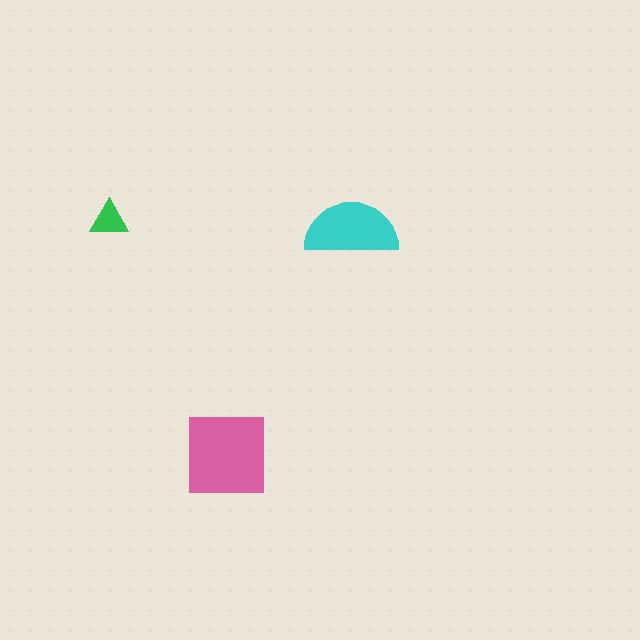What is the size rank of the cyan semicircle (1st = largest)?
2nd.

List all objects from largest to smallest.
The pink square, the cyan semicircle, the green triangle.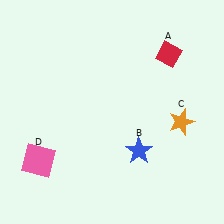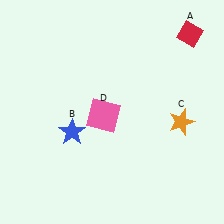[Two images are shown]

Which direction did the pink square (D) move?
The pink square (D) moved right.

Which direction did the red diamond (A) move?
The red diamond (A) moved right.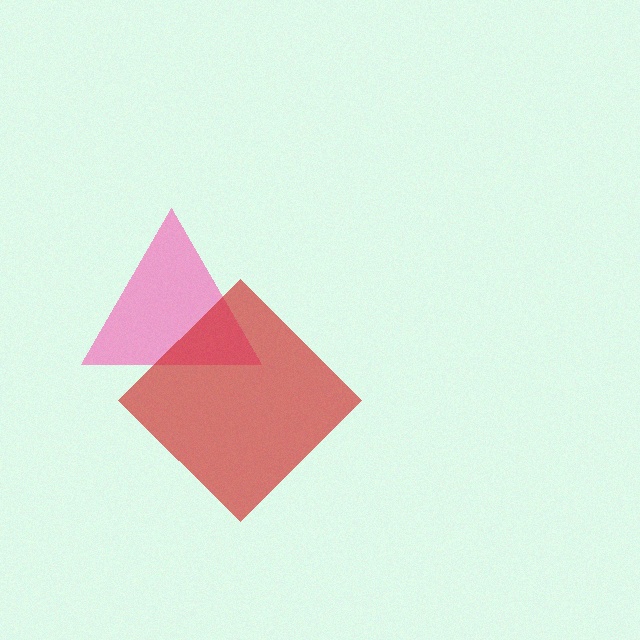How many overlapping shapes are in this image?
There are 2 overlapping shapes in the image.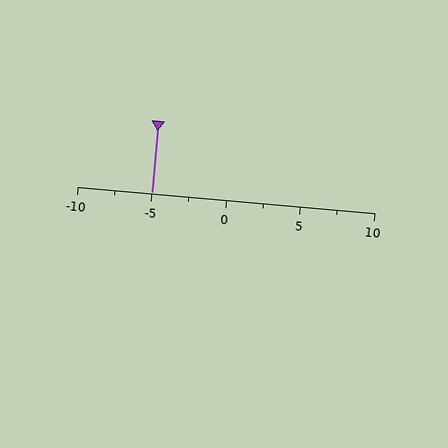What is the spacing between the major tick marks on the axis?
The major ticks are spaced 5 apart.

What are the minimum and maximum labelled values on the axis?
The axis runs from -10 to 10.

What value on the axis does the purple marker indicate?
The marker indicates approximately -5.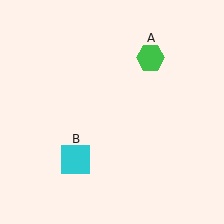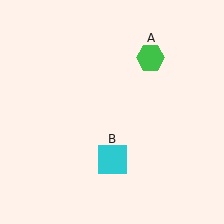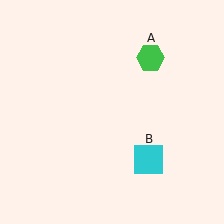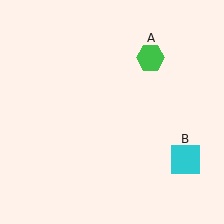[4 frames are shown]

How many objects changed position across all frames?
1 object changed position: cyan square (object B).